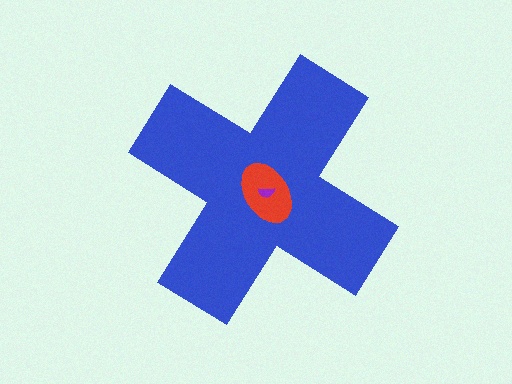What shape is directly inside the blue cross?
The red ellipse.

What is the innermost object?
The purple semicircle.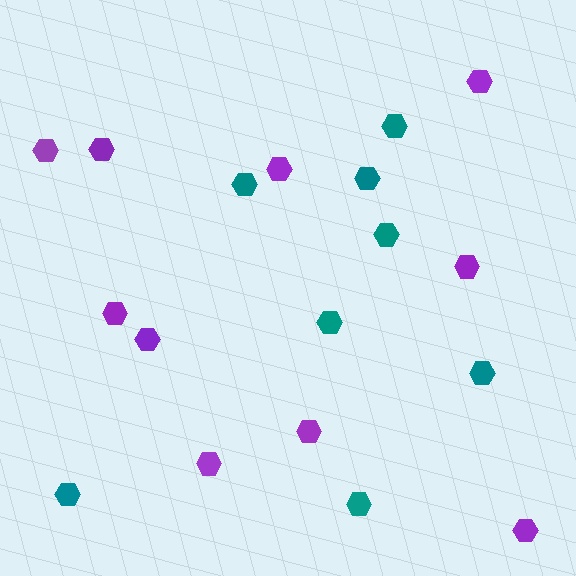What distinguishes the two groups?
There are 2 groups: one group of purple hexagons (10) and one group of teal hexagons (8).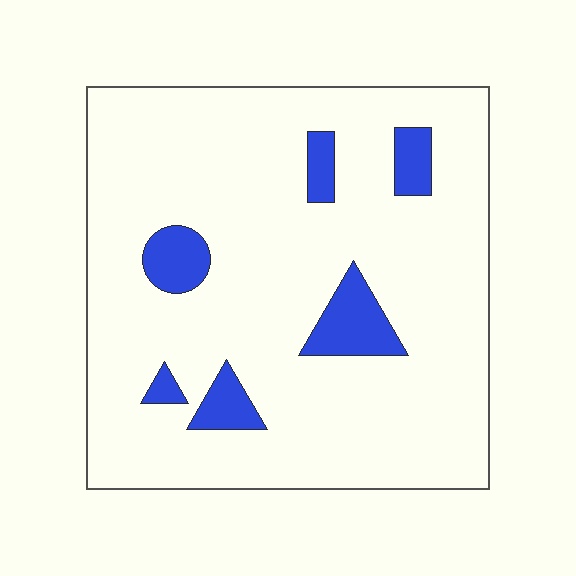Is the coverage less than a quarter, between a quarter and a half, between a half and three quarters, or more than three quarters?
Less than a quarter.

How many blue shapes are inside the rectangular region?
6.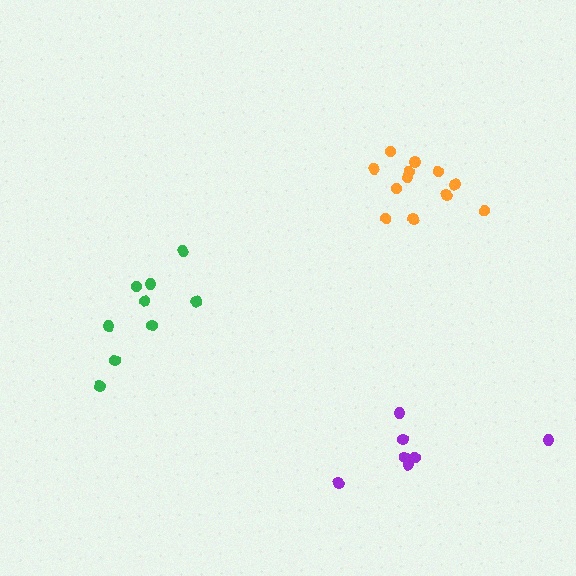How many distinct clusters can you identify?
There are 3 distinct clusters.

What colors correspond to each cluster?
The clusters are colored: purple, green, orange.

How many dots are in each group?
Group 1: 7 dots, Group 2: 9 dots, Group 3: 12 dots (28 total).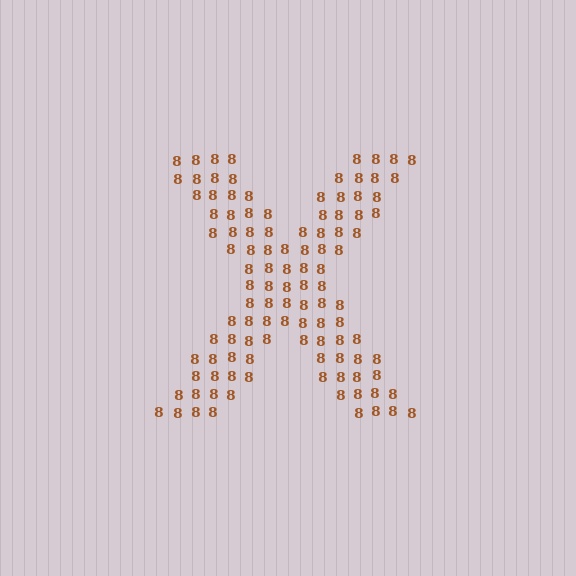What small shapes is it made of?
It is made of small digit 8's.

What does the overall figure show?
The overall figure shows the letter X.